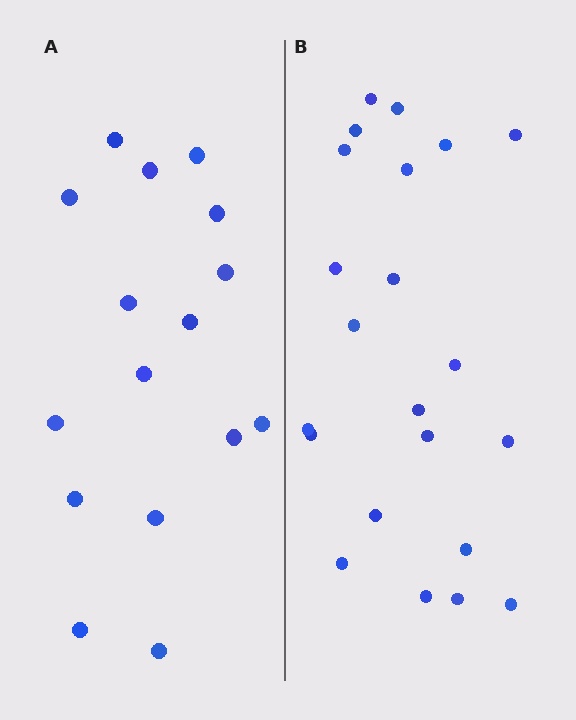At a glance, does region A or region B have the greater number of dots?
Region B (the right region) has more dots.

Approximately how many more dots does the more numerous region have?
Region B has about 6 more dots than region A.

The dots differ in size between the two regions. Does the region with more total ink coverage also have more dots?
No. Region A has more total ink coverage because its dots are larger, but region B actually contains more individual dots. Total area can be misleading — the number of items is what matters here.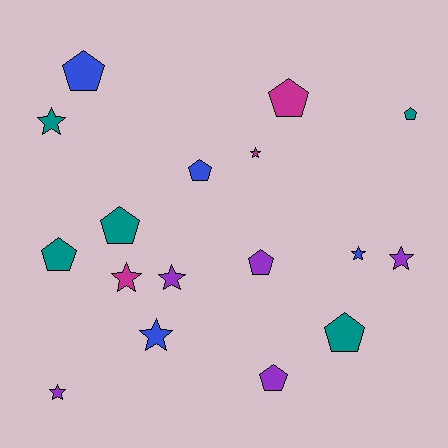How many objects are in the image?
There are 17 objects.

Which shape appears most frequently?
Pentagon, with 9 objects.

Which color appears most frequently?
Purple, with 5 objects.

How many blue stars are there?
There are 2 blue stars.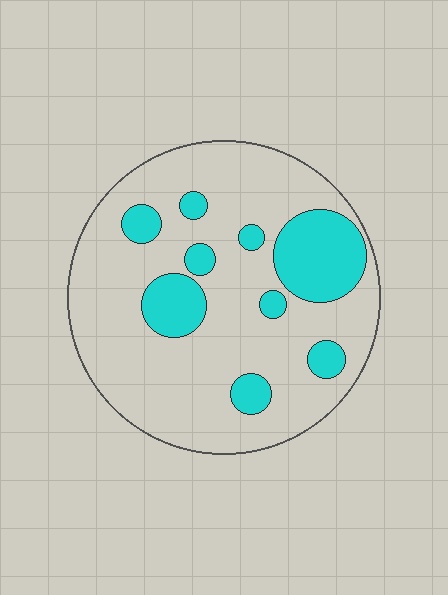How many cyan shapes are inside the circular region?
9.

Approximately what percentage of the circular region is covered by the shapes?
Approximately 20%.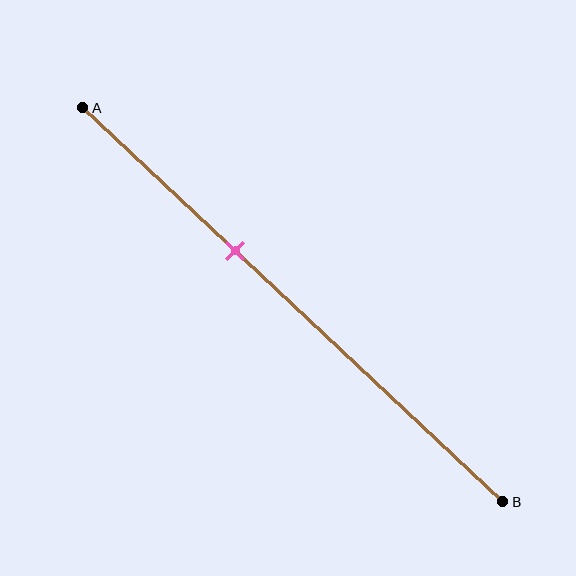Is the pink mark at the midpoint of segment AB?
No, the mark is at about 35% from A, not at the 50% midpoint.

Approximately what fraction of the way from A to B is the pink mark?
The pink mark is approximately 35% of the way from A to B.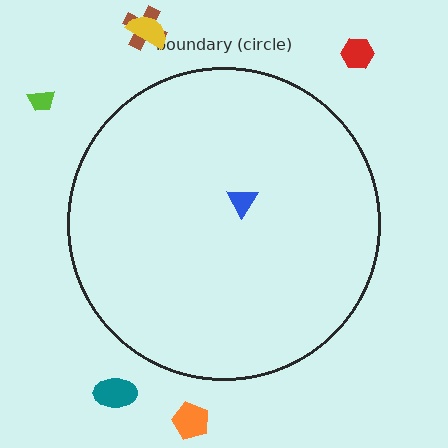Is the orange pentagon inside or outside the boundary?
Outside.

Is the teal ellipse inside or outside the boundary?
Outside.